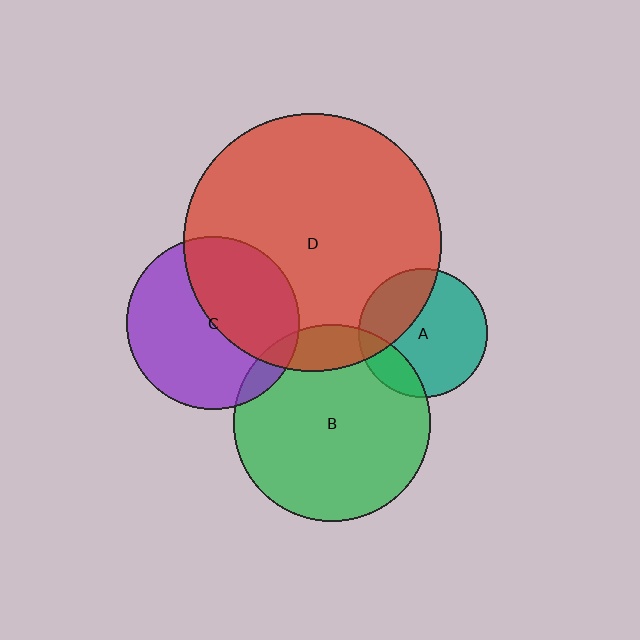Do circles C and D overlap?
Yes.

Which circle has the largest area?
Circle D (red).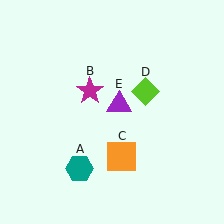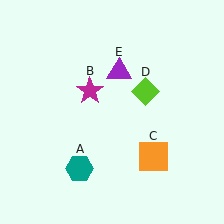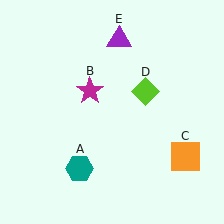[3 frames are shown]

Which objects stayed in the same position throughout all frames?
Teal hexagon (object A) and magenta star (object B) and lime diamond (object D) remained stationary.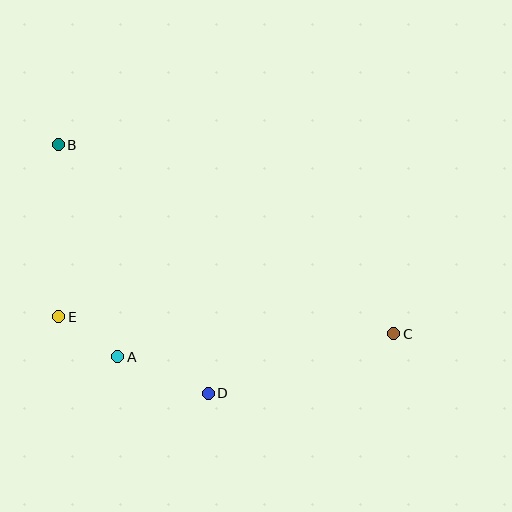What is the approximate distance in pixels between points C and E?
The distance between C and E is approximately 336 pixels.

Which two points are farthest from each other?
Points B and C are farthest from each other.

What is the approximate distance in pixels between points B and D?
The distance between B and D is approximately 290 pixels.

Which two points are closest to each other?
Points A and E are closest to each other.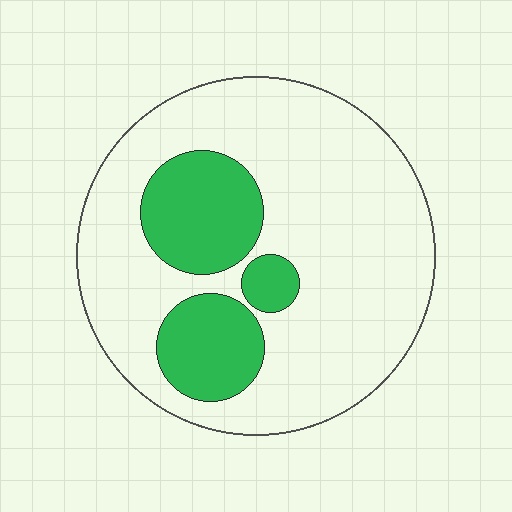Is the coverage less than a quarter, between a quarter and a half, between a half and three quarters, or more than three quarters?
Less than a quarter.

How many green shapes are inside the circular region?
3.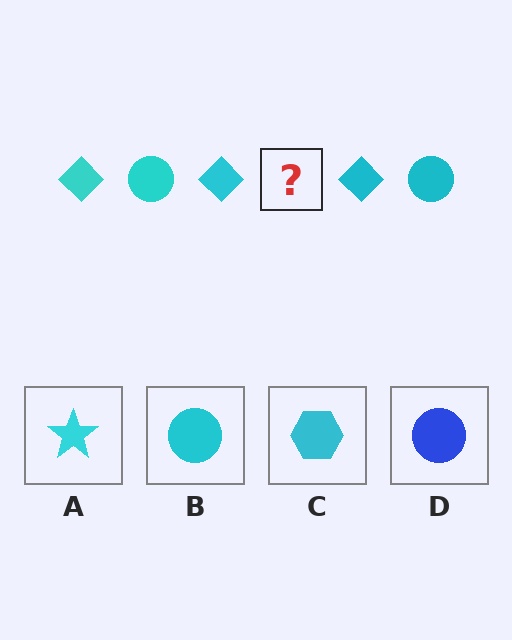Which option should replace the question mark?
Option B.